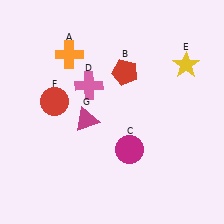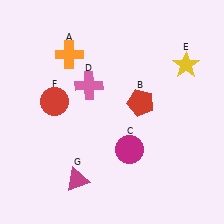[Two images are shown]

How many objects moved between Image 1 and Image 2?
2 objects moved between the two images.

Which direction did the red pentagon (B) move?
The red pentagon (B) moved down.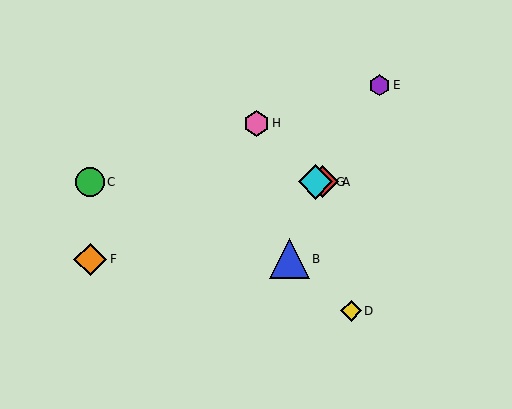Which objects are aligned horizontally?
Objects A, C, G are aligned horizontally.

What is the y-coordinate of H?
Object H is at y≈123.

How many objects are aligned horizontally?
3 objects (A, C, G) are aligned horizontally.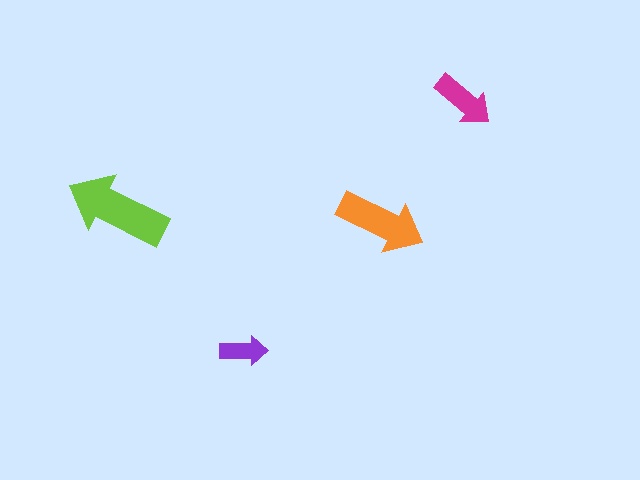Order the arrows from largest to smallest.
the lime one, the orange one, the magenta one, the purple one.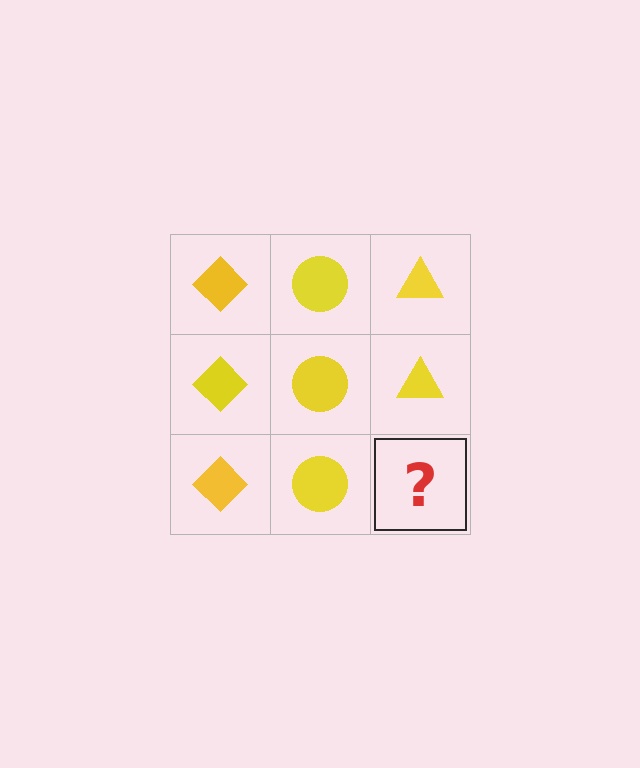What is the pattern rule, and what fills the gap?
The rule is that each column has a consistent shape. The gap should be filled with a yellow triangle.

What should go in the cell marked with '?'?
The missing cell should contain a yellow triangle.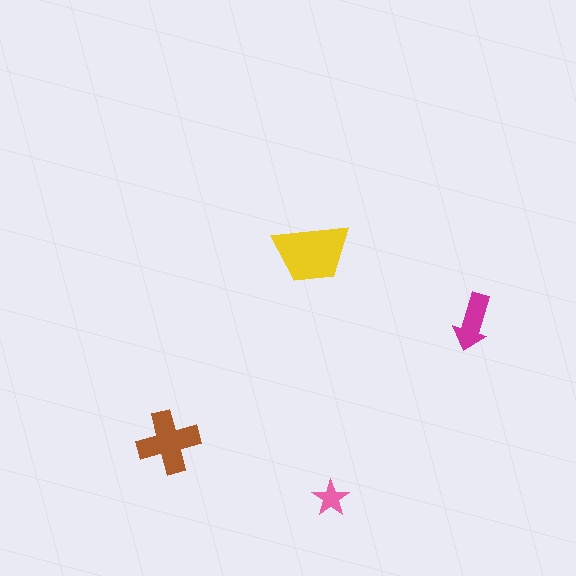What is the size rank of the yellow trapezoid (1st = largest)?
1st.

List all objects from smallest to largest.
The pink star, the magenta arrow, the brown cross, the yellow trapezoid.